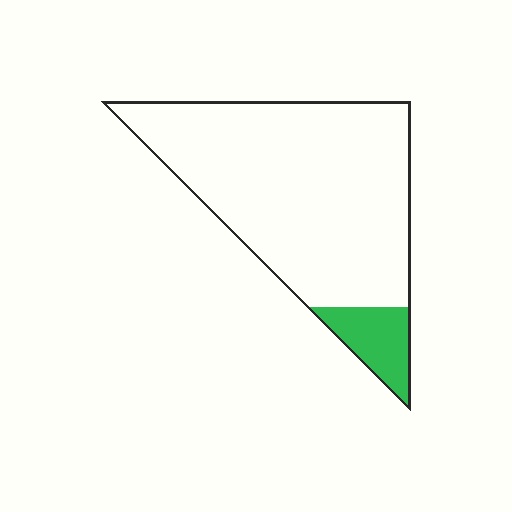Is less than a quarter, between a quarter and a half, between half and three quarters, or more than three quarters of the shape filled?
Less than a quarter.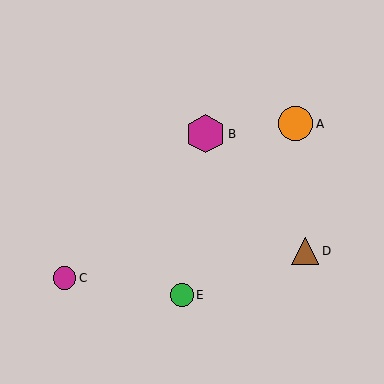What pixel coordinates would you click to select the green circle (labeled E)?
Click at (182, 295) to select the green circle E.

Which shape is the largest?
The magenta hexagon (labeled B) is the largest.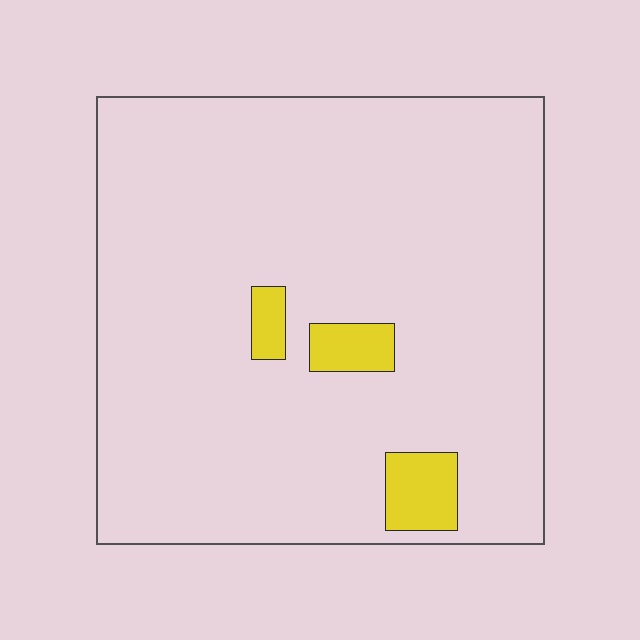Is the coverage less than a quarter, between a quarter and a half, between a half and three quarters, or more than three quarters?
Less than a quarter.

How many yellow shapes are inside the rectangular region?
3.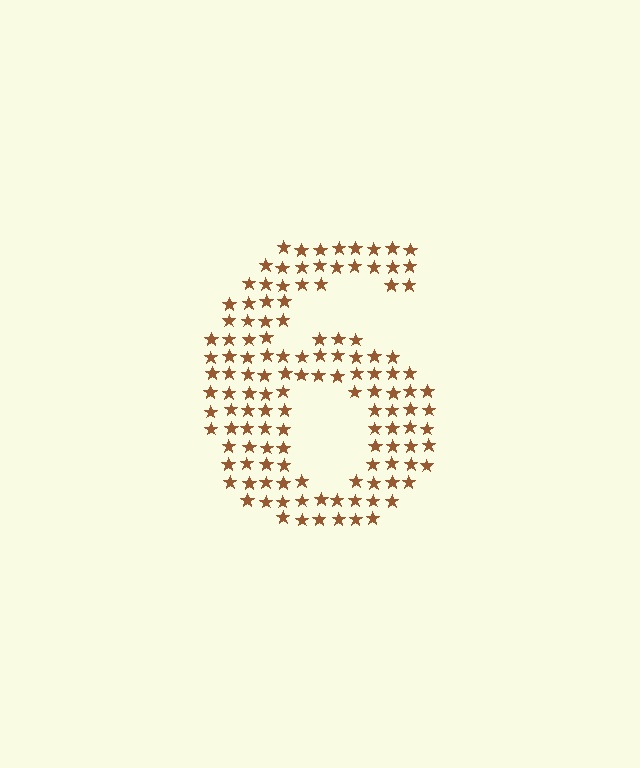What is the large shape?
The large shape is the digit 6.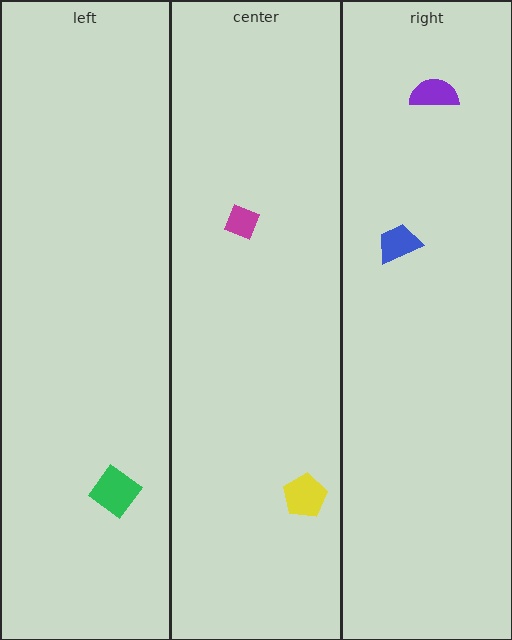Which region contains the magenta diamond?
The center region.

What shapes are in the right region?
The purple semicircle, the blue trapezoid.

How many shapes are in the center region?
2.